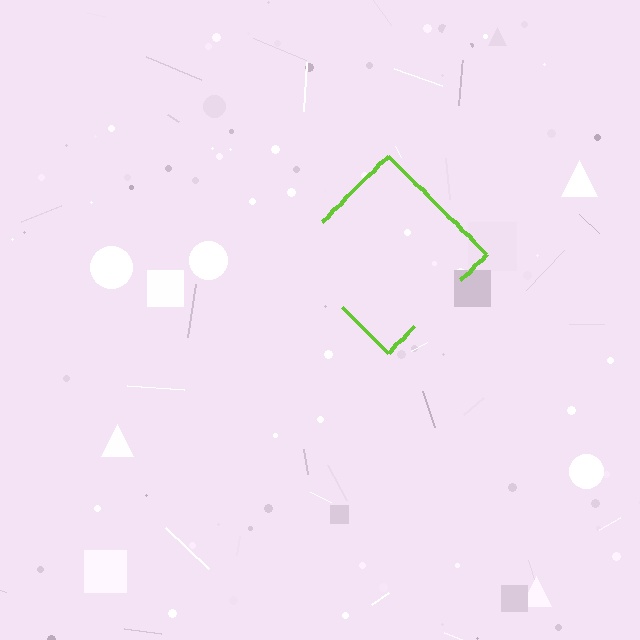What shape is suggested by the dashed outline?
The dashed outline suggests a diamond.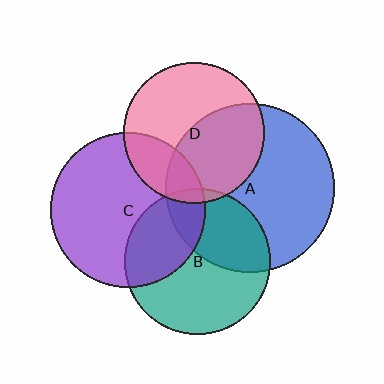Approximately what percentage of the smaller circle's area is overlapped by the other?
Approximately 5%.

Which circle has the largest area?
Circle A (blue).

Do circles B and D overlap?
Yes.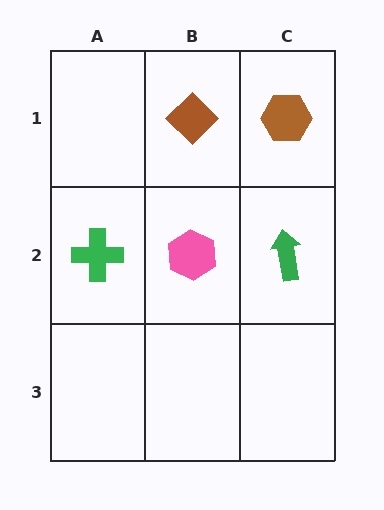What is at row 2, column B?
A pink hexagon.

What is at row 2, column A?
A green cross.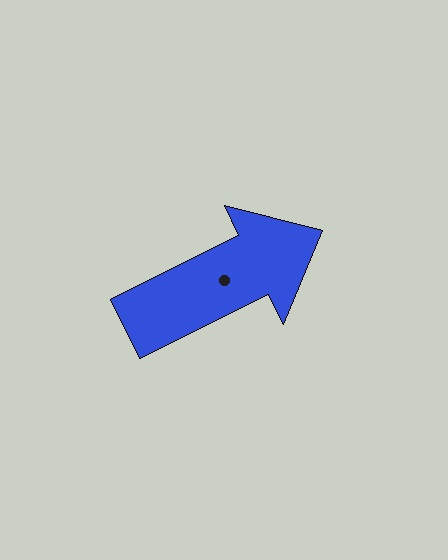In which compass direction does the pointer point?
Northeast.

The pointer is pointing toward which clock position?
Roughly 2 o'clock.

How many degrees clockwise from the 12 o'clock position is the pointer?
Approximately 64 degrees.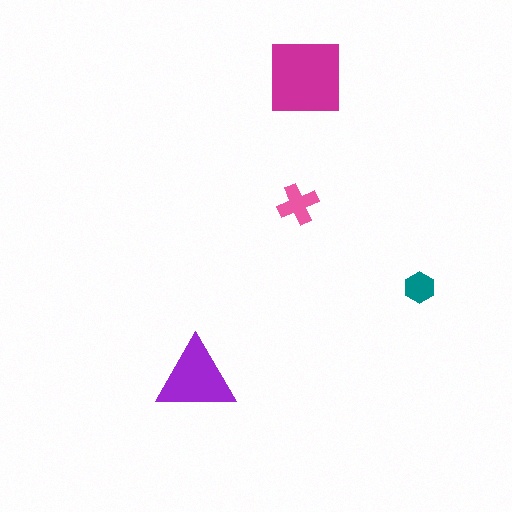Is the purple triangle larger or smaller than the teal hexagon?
Larger.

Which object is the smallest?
The teal hexagon.